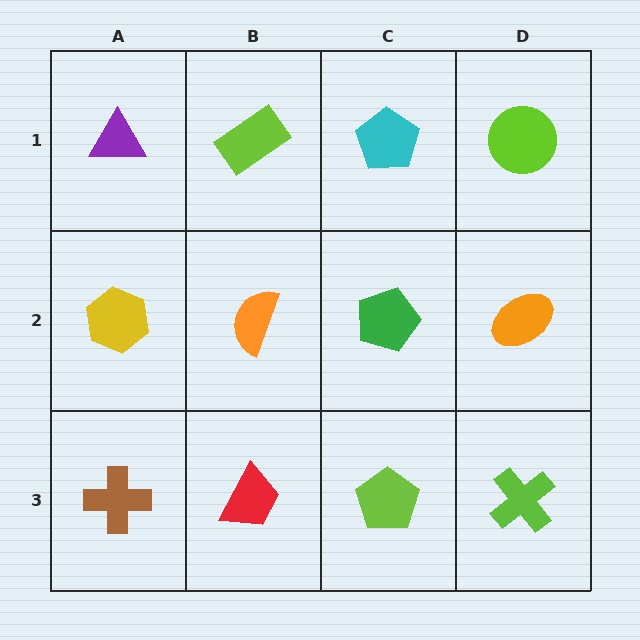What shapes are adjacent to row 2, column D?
A lime circle (row 1, column D), a lime cross (row 3, column D), a green pentagon (row 2, column C).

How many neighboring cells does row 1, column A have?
2.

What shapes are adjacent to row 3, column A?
A yellow hexagon (row 2, column A), a red trapezoid (row 3, column B).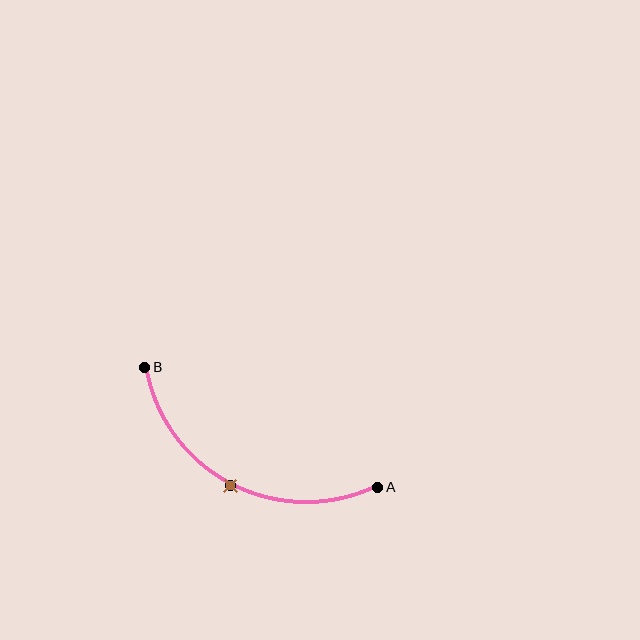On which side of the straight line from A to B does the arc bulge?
The arc bulges below the straight line connecting A and B.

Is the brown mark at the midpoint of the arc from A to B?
Yes. The brown mark lies on the arc at equal arc-length from both A and B — it is the arc midpoint.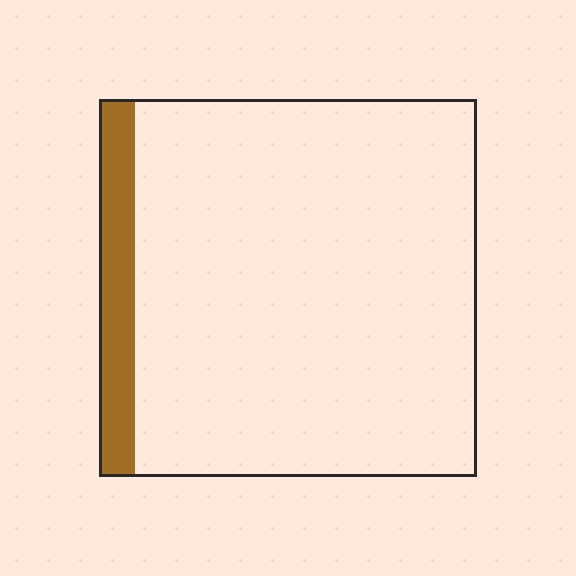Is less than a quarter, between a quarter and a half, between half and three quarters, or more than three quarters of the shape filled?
Less than a quarter.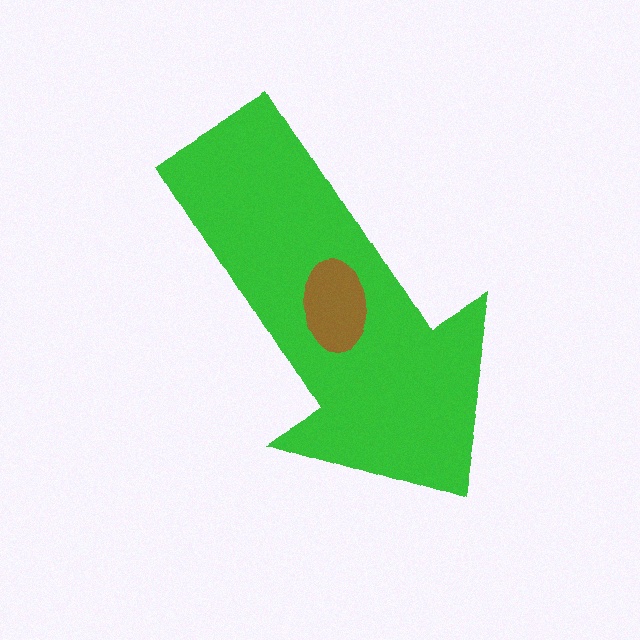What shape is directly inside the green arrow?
The brown ellipse.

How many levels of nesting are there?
2.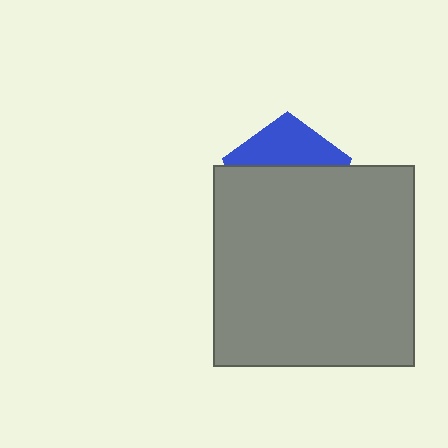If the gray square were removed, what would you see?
You would see the complete blue pentagon.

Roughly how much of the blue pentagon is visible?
A small part of it is visible (roughly 36%).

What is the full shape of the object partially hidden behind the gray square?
The partially hidden object is a blue pentagon.